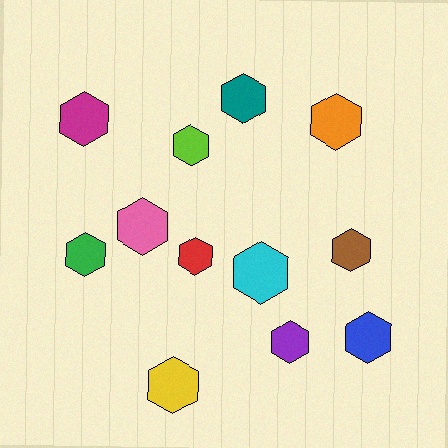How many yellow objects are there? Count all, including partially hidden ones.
There is 1 yellow object.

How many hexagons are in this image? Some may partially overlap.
There are 12 hexagons.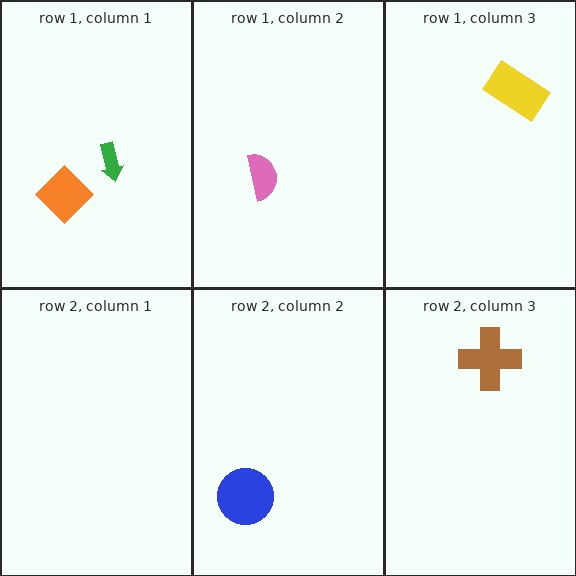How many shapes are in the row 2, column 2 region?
1.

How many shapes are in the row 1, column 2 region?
1.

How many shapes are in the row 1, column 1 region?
2.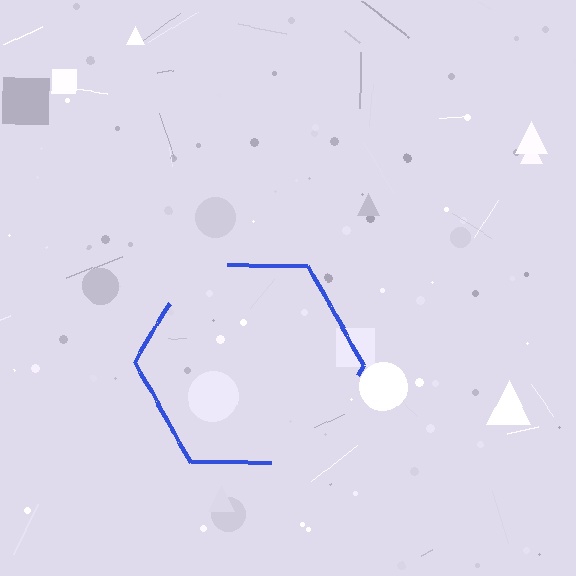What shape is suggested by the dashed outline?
The dashed outline suggests a hexagon.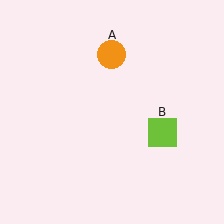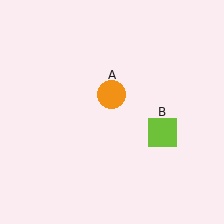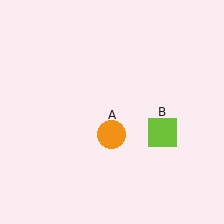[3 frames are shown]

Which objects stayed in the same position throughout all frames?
Lime square (object B) remained stationary.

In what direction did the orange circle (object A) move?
The orange circle (object A) moved down.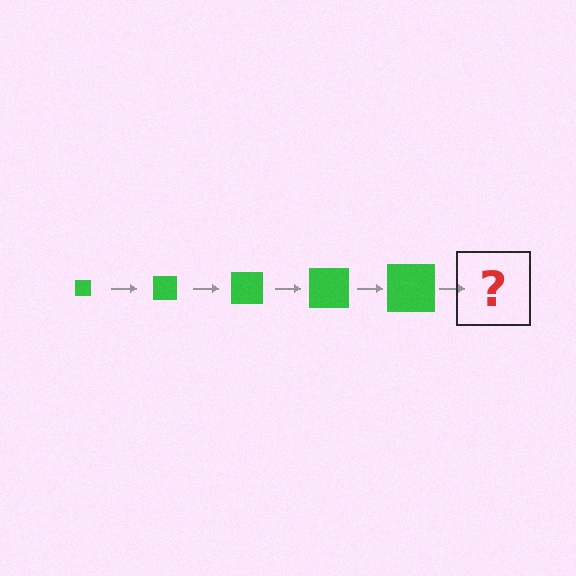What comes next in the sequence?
The next element should be a green square, larger than the previous one.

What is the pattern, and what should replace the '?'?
The pattern is that the square gets progressively larger each step. The '?' should be a green square, larger than the previous one.